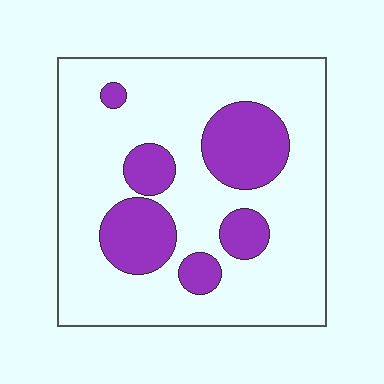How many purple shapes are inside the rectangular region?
6.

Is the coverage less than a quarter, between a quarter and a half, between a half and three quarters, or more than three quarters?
Less than a quarter.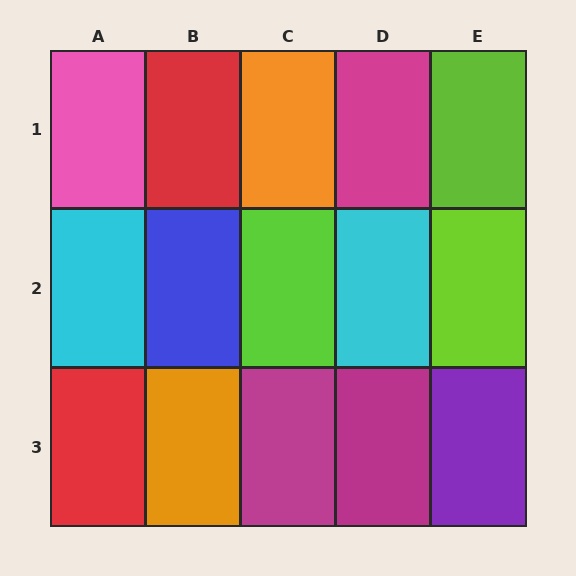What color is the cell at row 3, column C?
Magenta.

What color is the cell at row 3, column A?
Red.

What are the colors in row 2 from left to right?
Cyan, blue, lime, cyan, lime.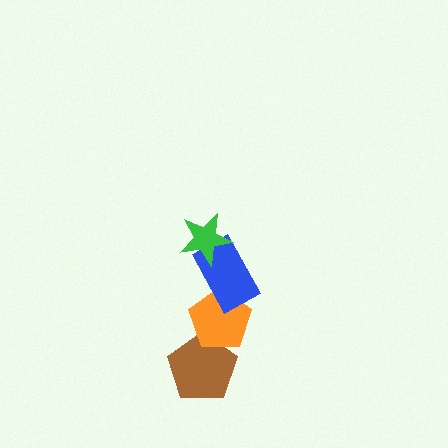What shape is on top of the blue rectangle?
The green star is on top of the blue rectangle.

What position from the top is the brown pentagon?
The brown pentagon is 4th from the top.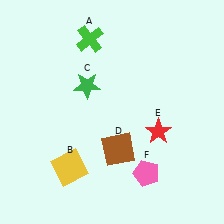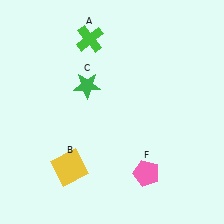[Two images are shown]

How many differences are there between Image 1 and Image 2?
There are 2 differences between the two images.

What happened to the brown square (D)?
The brown square (D) was removed in Image 2. It was in the bottom-right area of Image 1.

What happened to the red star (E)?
The red star (E) was removed in Image 2. It was in the bottom-right area of Image 1.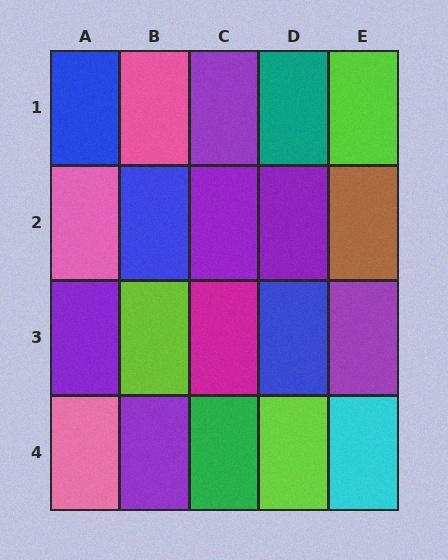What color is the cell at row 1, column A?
Blue.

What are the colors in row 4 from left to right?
Pink, purple, green, lime, cyan.